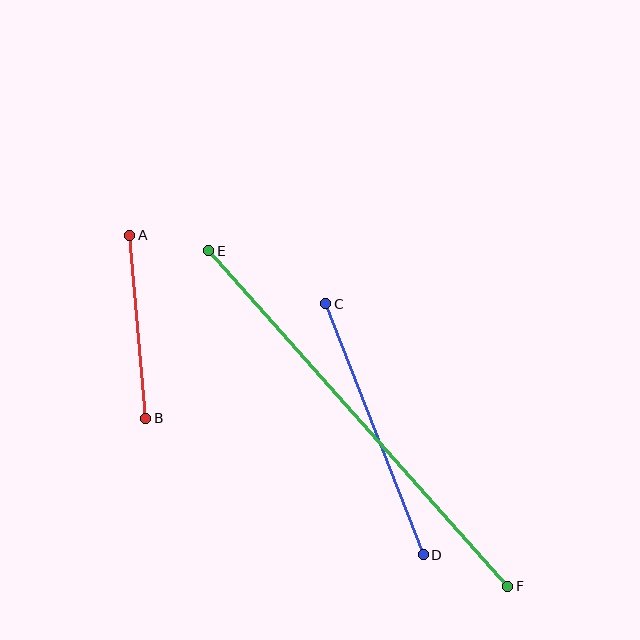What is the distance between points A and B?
The distance is approximately 184 pixels.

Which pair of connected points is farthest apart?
Points E and F are farthest apart.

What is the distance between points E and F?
The distance is approximately 449 pixels.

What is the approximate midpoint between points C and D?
The midpoint is at approximately (375, 429) pixels.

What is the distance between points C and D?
The distance is approximately 269 pixels.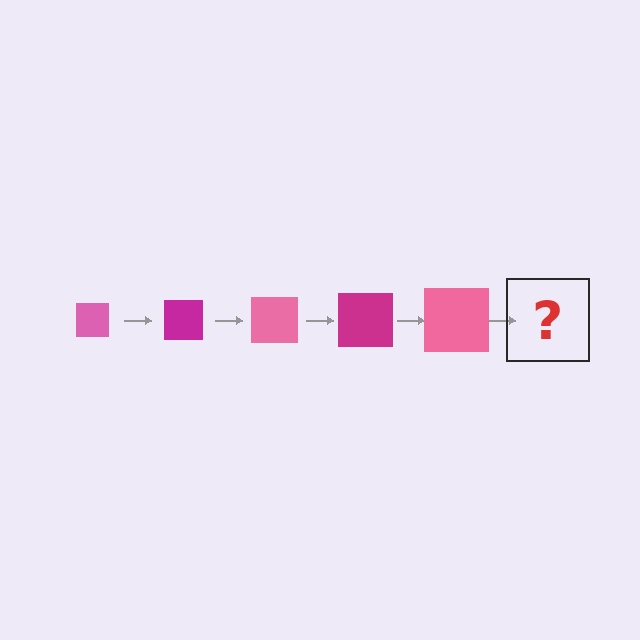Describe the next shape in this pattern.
It should be a magenta square, larger than the previous one.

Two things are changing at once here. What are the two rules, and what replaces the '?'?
The two rules are that the square grows larger each step and the color cycles through pink and magenta. The '?' should be a magenta square, larger than the previous one.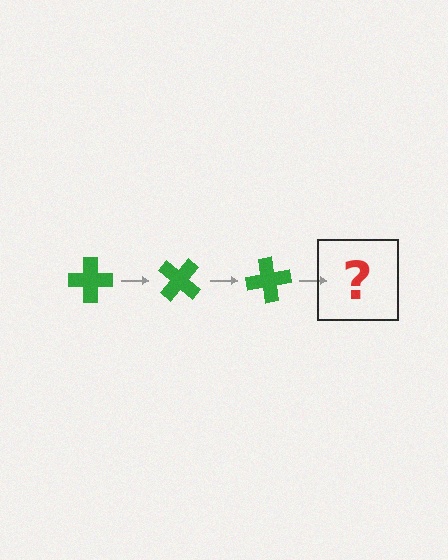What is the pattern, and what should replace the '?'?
The pattern is that the cross rotates 40 degrees each step. The '?' should be a green cross rotated 120 degrees.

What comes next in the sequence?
The next element should be a green cross rotated 120 degrees.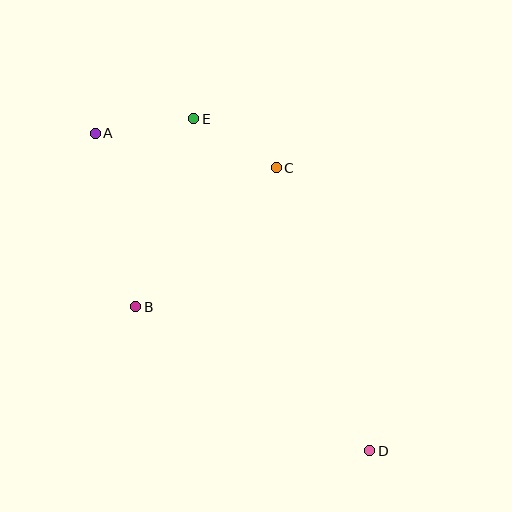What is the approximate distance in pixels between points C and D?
The distance between C and D is approximately 298 pixels.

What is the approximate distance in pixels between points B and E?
The distance between B and E is approximately 196 pixels.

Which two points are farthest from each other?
Points A and D are farthest from each other.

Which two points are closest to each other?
Points C and E are closest to each other.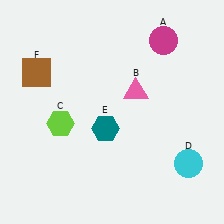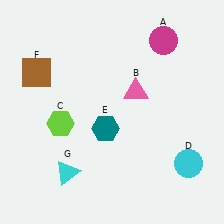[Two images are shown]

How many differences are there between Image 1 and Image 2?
There is 1 difference between the two images.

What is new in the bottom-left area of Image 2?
A cyan triangle (G) was added in the bottom-left area of Image 2.